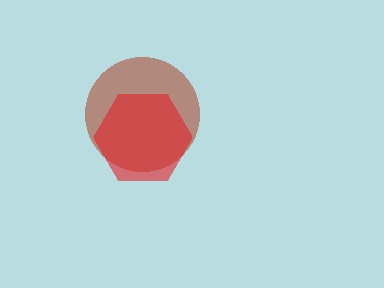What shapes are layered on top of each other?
The layered shapes are: a brown circle, a red hexagon.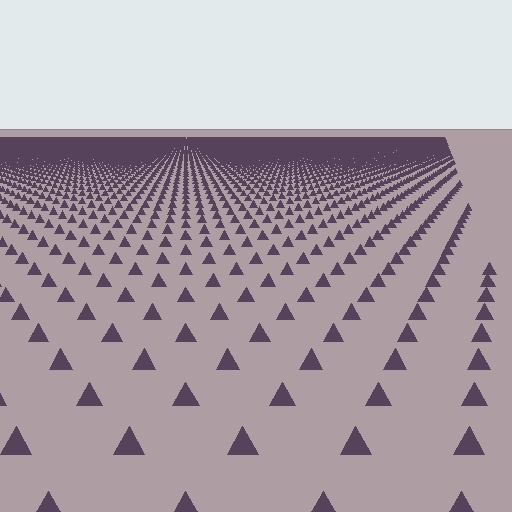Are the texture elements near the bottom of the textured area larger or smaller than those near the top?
Larger. Near the bottom, elements are closer to the viewer and appear at a bigger on-screen size.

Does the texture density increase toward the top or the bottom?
Density increases toward the top.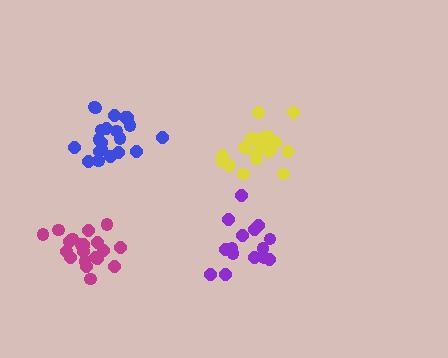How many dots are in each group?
Group 1: 19 dots, Group 2: 21 dots, Group 3: 16 dots, Group 4: 21 dots (77 total).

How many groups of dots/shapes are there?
There are 4 groups.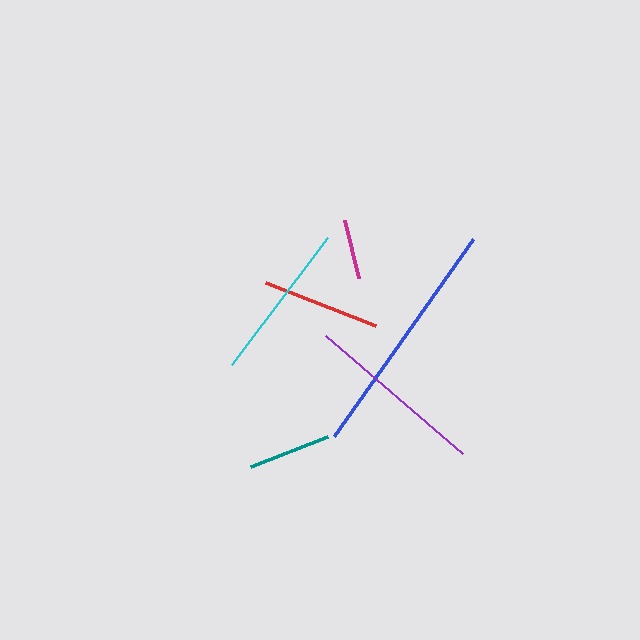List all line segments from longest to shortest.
From longest to shortest: blue, purple, cyan, red, teal, magenta.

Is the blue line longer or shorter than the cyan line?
The blue line is longer than the cyan line.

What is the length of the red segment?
The red segment is approximately 119 pixels long.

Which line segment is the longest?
The blue line is the longest at approximately 241 pixels.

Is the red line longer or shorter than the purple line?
The purple line is longer than the red line.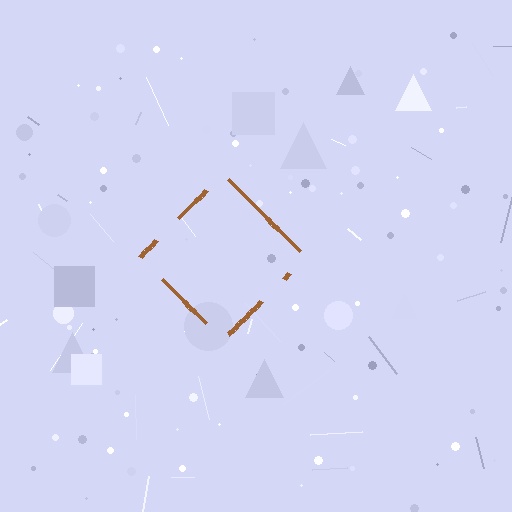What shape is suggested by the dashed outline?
The dashed outline suggests a diamond.